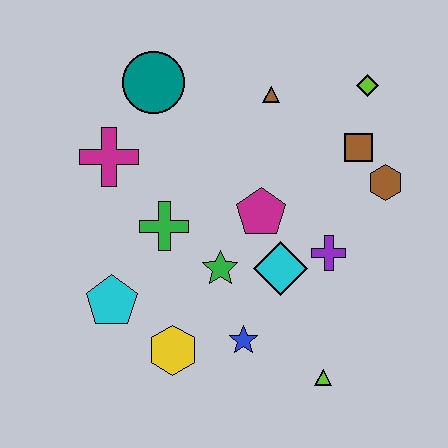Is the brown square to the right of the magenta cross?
Yes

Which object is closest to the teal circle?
The magenta cross is closest to the teal circle.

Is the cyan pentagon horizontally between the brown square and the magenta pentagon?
No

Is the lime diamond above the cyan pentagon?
Yes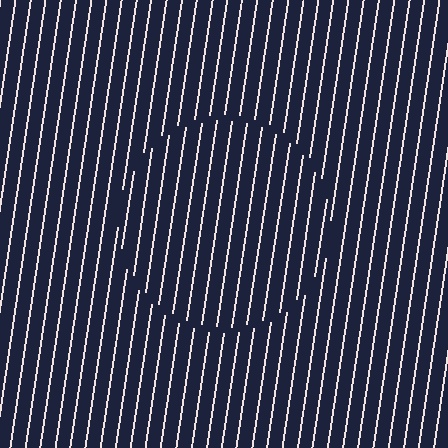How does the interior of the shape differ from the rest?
The interior of the shape contains the same grating, shifted by half a period — the contour is defined by the phase discontinuity where line-ends from the inner and outer gratings abut.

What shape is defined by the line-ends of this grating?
An illusory circle. The interior of the shape contains the same grating, shifted by half a period — the contour is defined by the phase discontinuity where line-ends from the inner and outer gratings abut.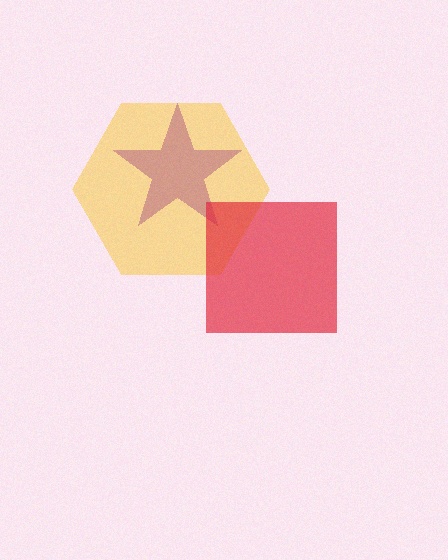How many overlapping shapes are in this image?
There are 3 overlapping shapes in the image.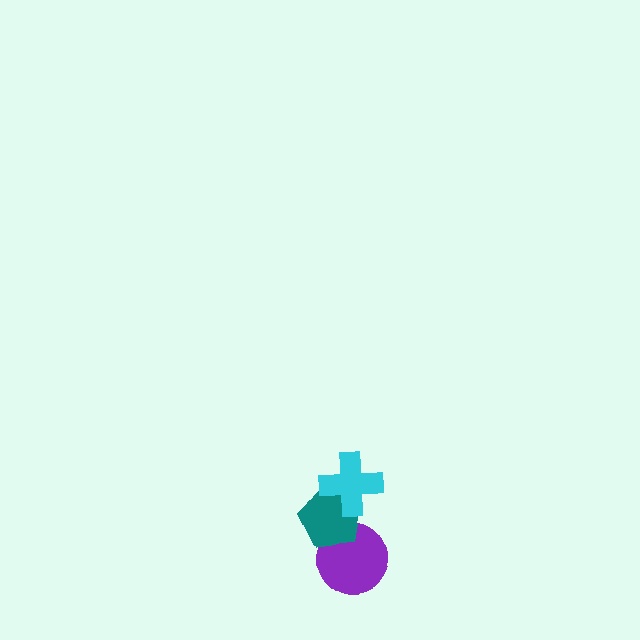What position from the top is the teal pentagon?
The teal pentagon is 2nd from the top.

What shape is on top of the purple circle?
The teal pentagon is on top of the purple circle.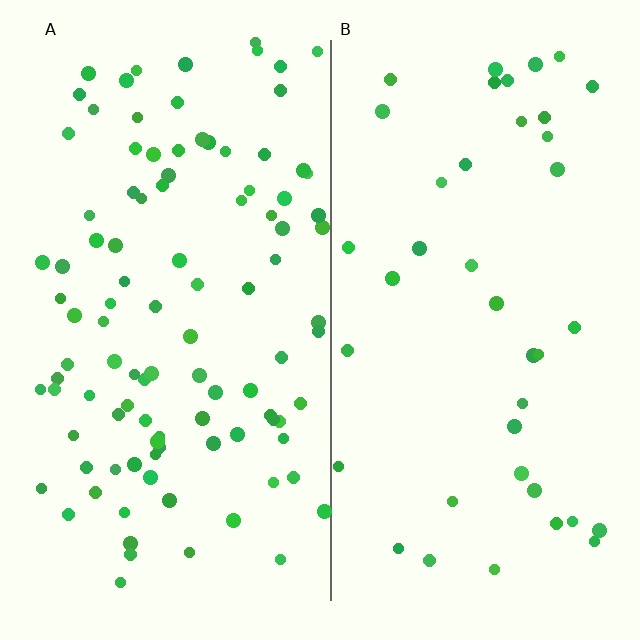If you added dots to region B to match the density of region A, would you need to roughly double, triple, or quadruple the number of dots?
Approximately triple.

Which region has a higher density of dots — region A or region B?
A (the left).